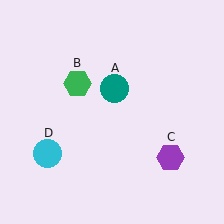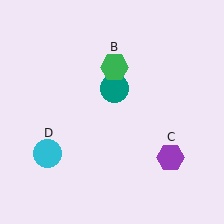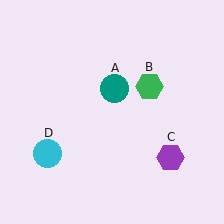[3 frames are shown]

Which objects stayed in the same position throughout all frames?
Teal circle (object A) and purple hexagon (object C) and cyan circle (object D) remained stationary.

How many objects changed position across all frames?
1 object changed position: green hexagon (object B).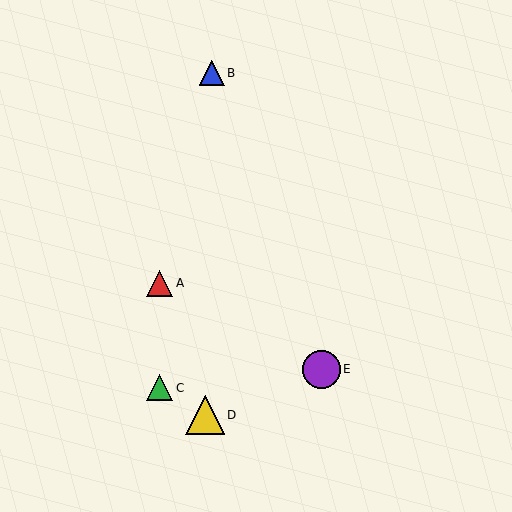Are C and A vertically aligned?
Yes, both are at x≈160.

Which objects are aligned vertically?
Objects A, C are aligned vertically.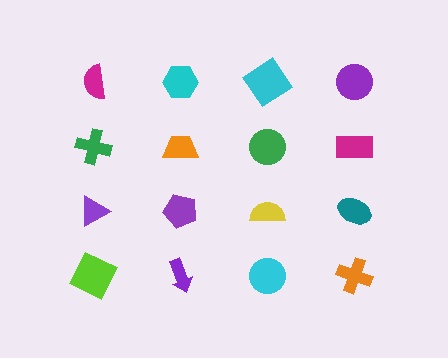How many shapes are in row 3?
4 shapes.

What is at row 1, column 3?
A cyan diamond.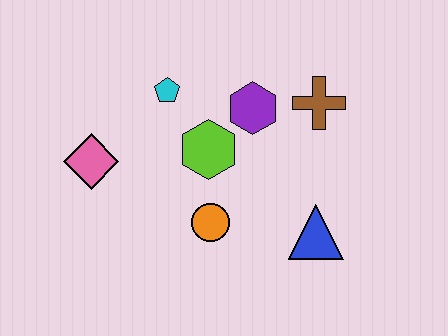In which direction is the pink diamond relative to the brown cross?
The pink diamond is to the left of the brown cross.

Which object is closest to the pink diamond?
The cyan pentagon is closest to the pink diamond.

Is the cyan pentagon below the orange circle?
No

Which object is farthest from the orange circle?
The brown cross is farthest from the orange circle.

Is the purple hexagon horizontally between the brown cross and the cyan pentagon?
Yes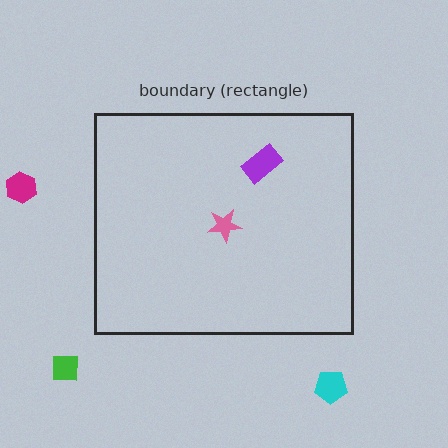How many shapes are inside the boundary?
2 inside, 3 outside.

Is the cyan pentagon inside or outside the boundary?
Outside.